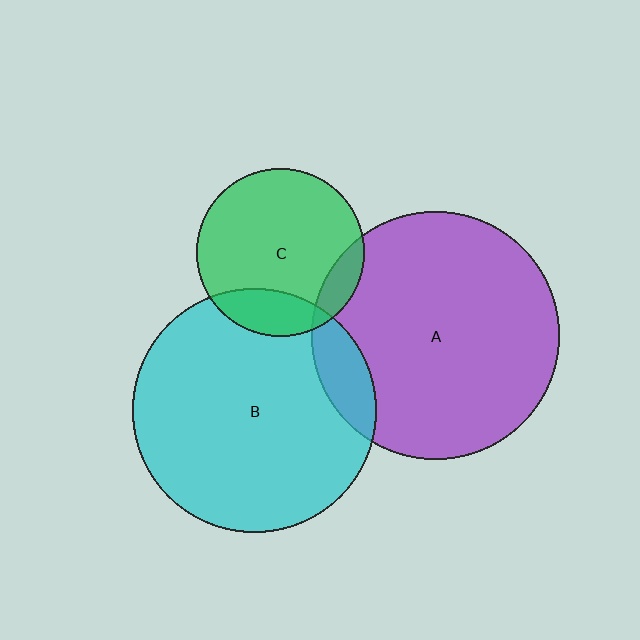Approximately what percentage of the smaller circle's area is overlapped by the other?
Approximately 10%.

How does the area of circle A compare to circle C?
Approximately 2.2 times.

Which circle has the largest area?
Circle A (purple).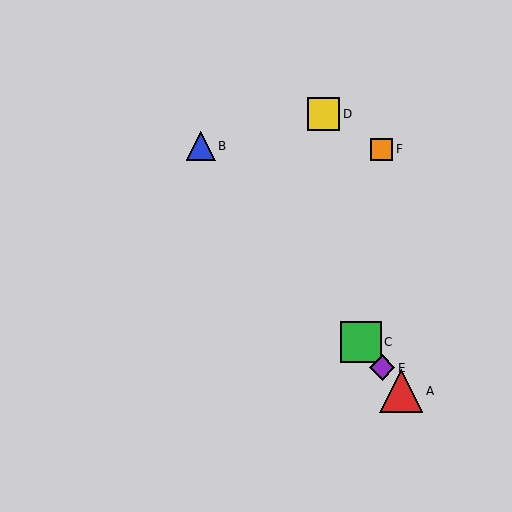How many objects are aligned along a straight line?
4 objects (A, B, C, E) are aligned along a straight line.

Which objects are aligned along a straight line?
Objects A, B, C, E are aligned along a straight line.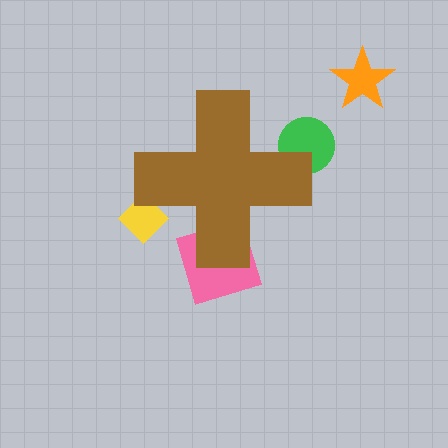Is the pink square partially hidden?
Yes, the pink square is partially hidden behind the brown cross.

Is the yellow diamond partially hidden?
Yes, the yellow diamond is partially hidden behind the brown cross.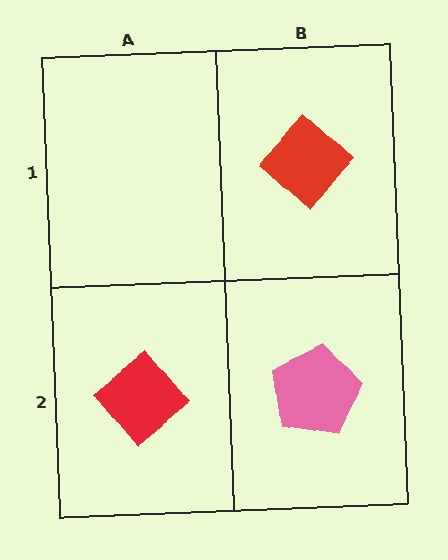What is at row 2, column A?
A red diamond.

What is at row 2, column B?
A pink pentagon.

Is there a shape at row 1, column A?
No, that cell is empty.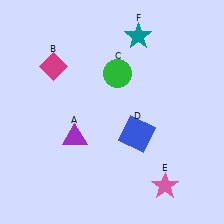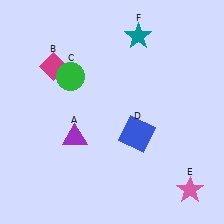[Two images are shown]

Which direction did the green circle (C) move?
The green circle (C) moved left.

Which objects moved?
The objects that moved are: the green circle (C), the pink star (E).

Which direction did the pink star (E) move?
The pink star (E) moved right.